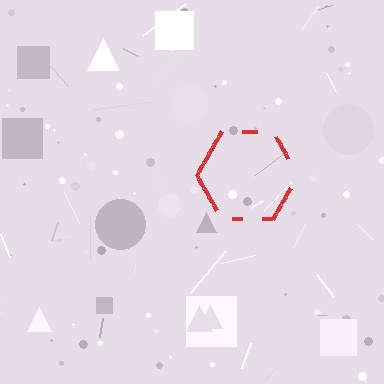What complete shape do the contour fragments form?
The contour fragments form a hexagon.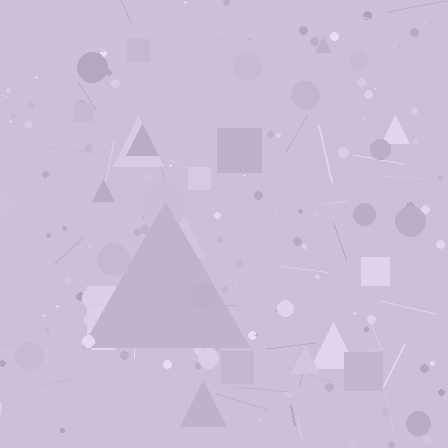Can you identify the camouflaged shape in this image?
The camouflaged shape is a triangle.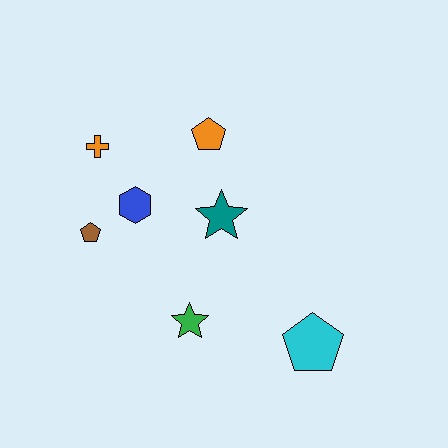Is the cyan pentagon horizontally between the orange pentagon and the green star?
No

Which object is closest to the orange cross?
The blue hexagon is closest to the orange cross.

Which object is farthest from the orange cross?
The cyan pentagon is farthest from the orange cross.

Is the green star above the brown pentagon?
No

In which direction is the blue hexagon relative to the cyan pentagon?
The blue hexagon is to the left of the cyan pentagon.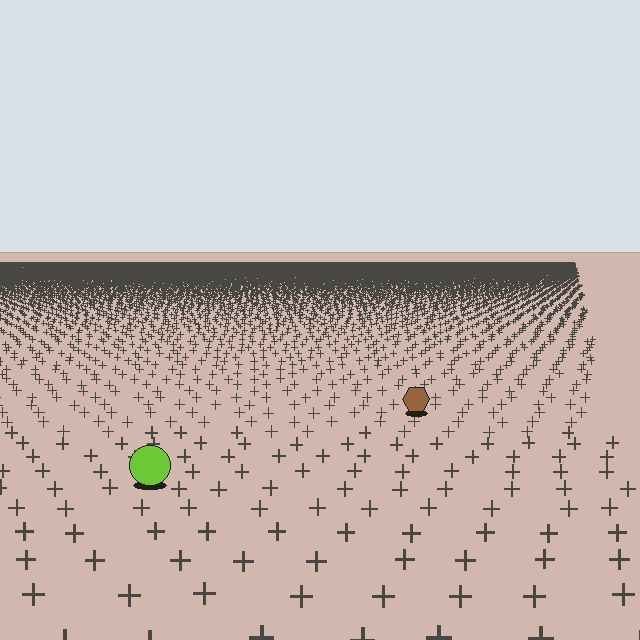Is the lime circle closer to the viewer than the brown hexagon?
Yes. The lime circle is closer — you can tell from the texture gradient: the ground texture is coarser near it.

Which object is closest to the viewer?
The lime circle is closest. The texture marks near it are larger and more spread out.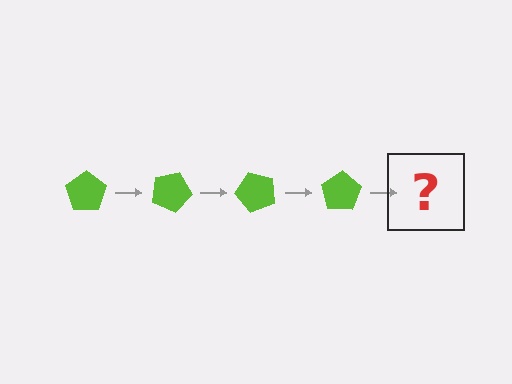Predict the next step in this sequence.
The next step is a lime pentagon rotated 100 degrees.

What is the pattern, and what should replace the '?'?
The pattern is that the pentagon rotates 25 degrees each step. The '?' should be a lime pentagon rotated 100 degrees.